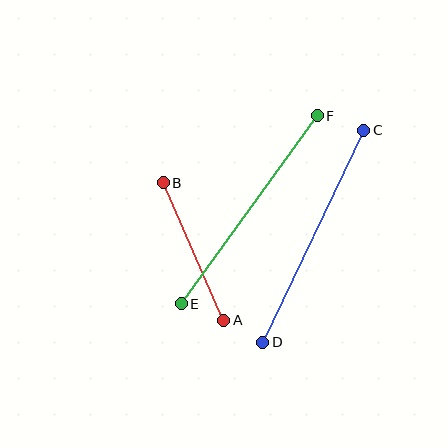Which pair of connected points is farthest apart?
Points C and D are farthest apart.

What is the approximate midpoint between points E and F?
The midpoint is at approximately (249, 210) pixels.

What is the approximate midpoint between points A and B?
The midpoint is at approximately (194, 252) pixels.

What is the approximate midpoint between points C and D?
The midpoint is at approximately (313, 236) pixels.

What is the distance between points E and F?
The distance is approximately 232 pixels.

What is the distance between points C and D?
The distance is approximately 235 pixels.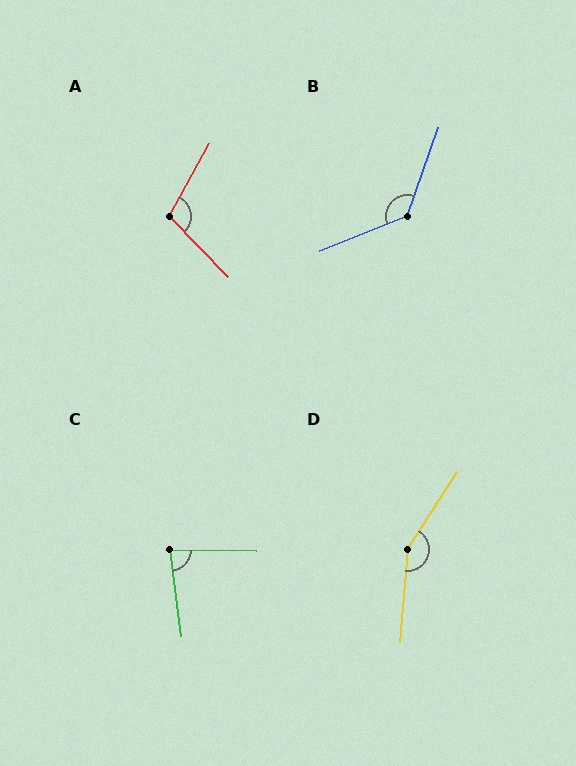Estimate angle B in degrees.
Approximately 131 degrees.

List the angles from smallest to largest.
C (82°), A (107°), B (131°), D (152°).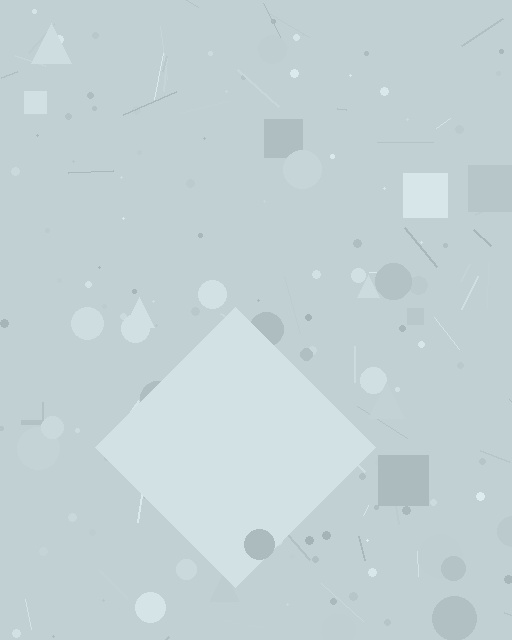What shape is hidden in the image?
A diamond is hidden in the image.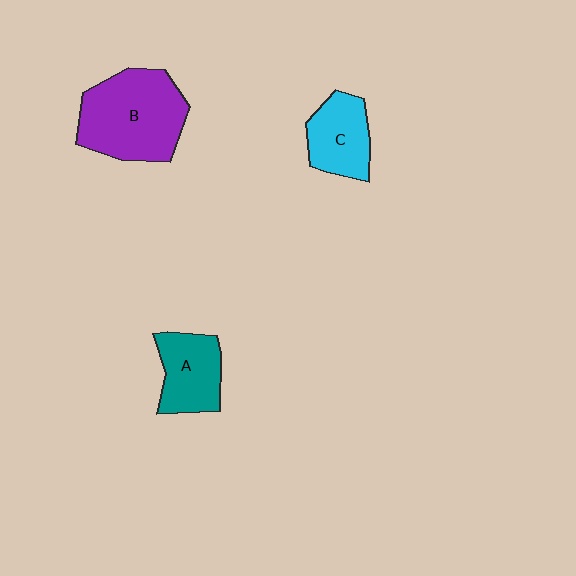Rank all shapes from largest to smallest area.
From largest to smallest: B (purple), A (teal), C (cyan).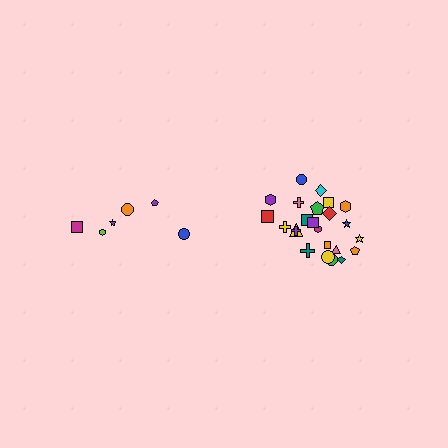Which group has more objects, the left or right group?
The right group.